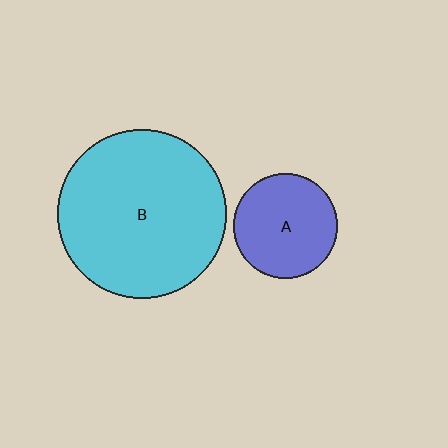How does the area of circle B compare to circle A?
Approximately 2.6 times.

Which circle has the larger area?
Circle B (cyan).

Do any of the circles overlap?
No, none of the circles overlap.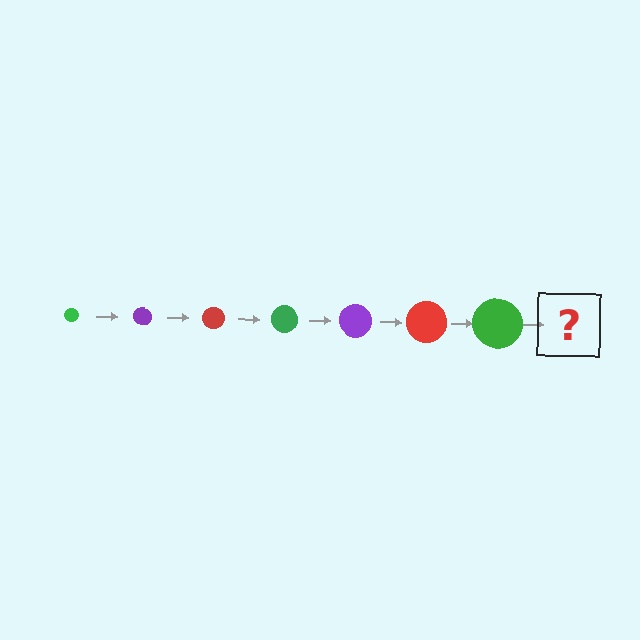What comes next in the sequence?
The next element should be a purple circle, larger than the previous one.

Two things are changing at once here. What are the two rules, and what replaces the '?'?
The two rules are that the circle grows larger each step and the color cycles through green, purple, and red. The '?' should be a purple circle, larger than the previous one.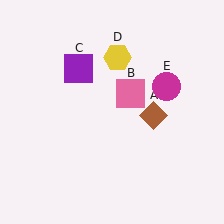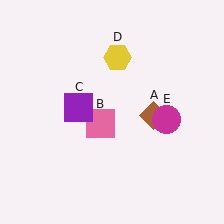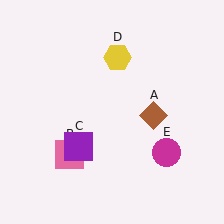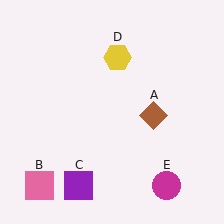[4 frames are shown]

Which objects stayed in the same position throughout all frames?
Brown diamond (object A) and yellow hexagon (object D) remained stationary.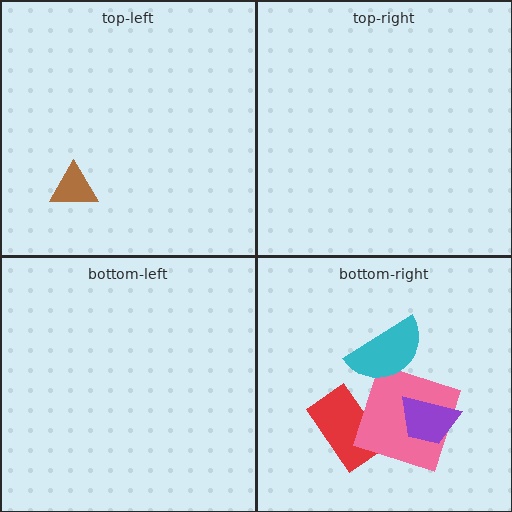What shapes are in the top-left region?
The brown triangle.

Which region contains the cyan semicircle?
The bottom-right region.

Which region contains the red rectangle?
The bottom-right region.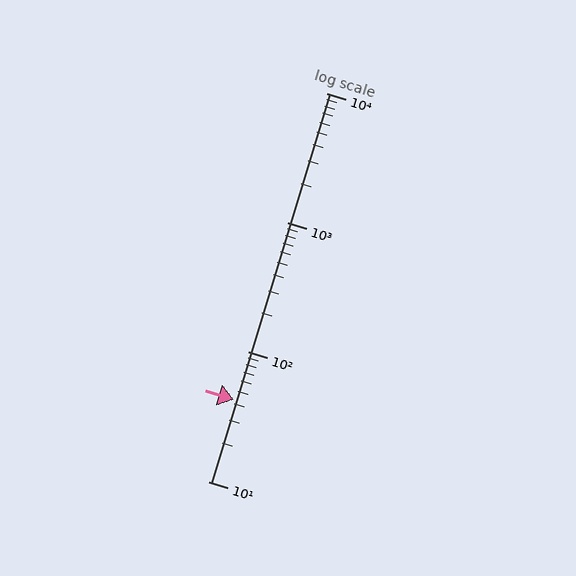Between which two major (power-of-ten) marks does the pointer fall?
The pointer is between 10 and 100.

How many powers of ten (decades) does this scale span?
The scale spans 3 decades, from 10 to 10000.